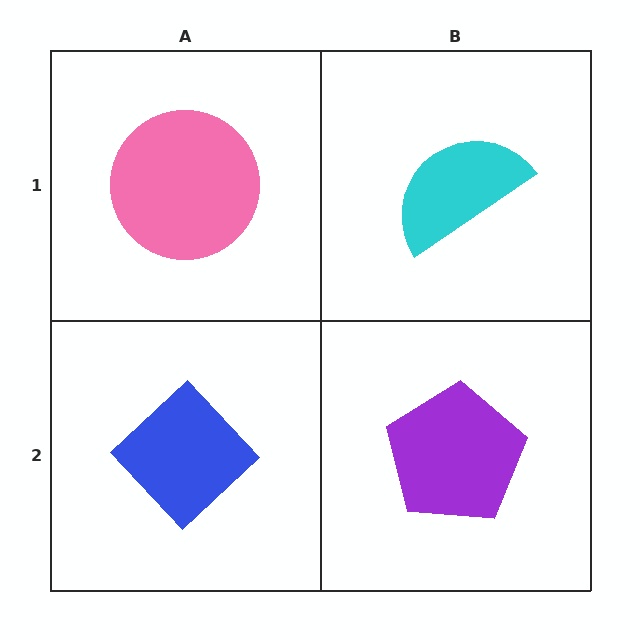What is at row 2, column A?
A blue diamond.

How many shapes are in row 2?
2 shapes.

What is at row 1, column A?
A pink circle.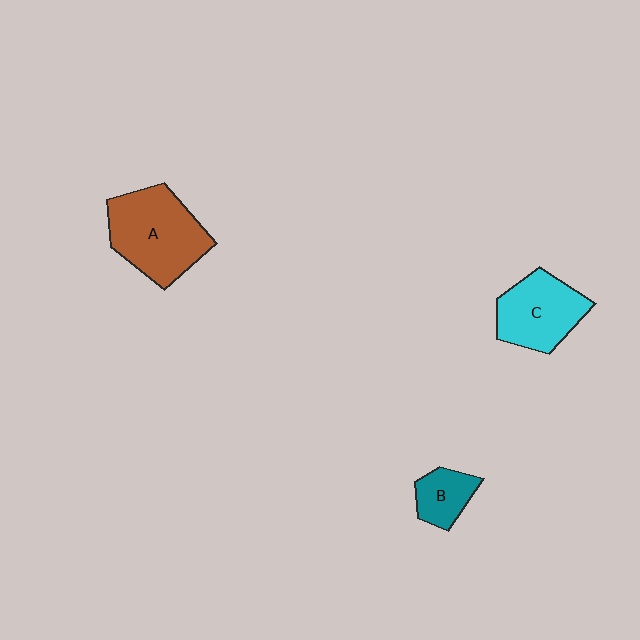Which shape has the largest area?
Shape A (brown).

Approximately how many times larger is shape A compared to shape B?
Approximately 2.6 times.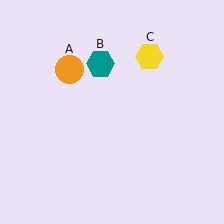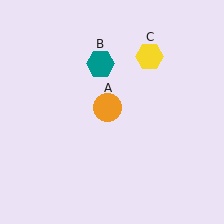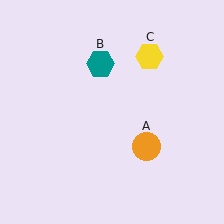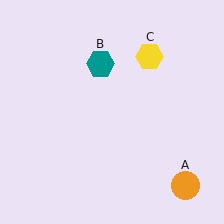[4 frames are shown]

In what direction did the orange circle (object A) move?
The orange circle (object A) moved down and to the right.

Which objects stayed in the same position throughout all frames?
Teal hexagon (object B) and yellow hexagon (object C) remained stationary.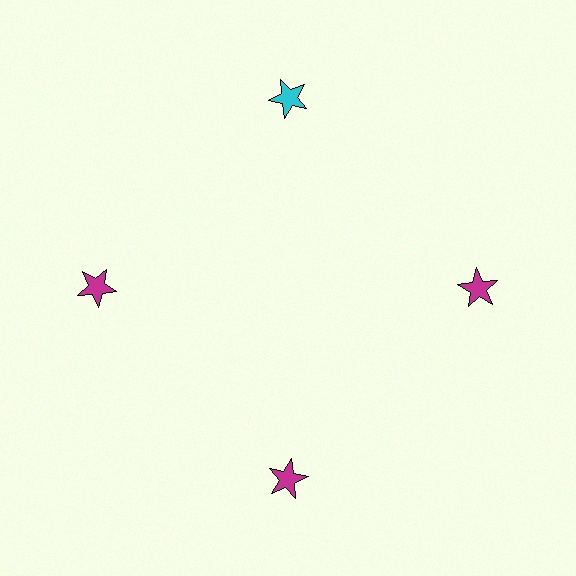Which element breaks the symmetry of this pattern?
The cyan star at roughly the 12 o'clock position breaks the symmetry. All other shapes are magenta stars.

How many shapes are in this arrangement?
There are 4 shapes arranged in a ring pattern.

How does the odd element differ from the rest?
It has a different color: cyan instead of magenta.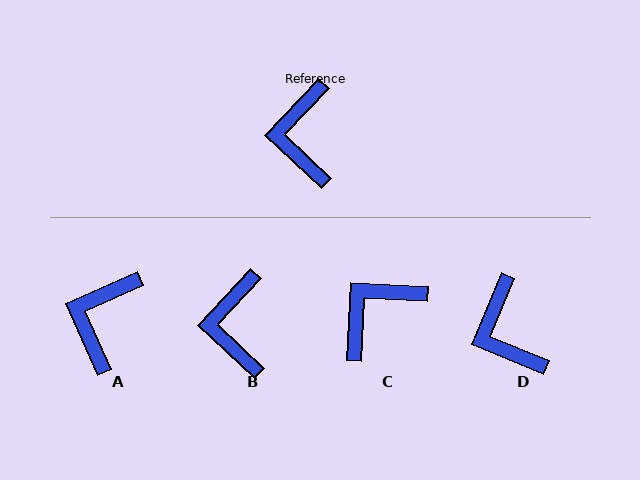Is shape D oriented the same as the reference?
No, it is off by about 21 degrees.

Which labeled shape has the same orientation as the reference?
B.